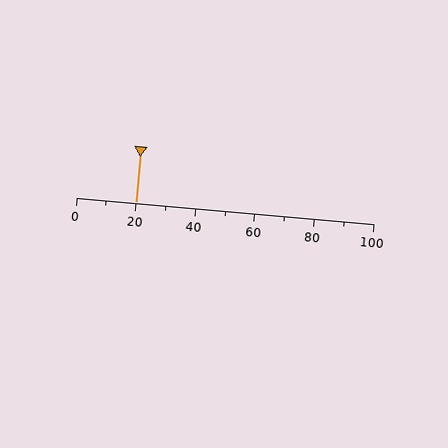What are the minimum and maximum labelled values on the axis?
The axis runs from 0 to 100.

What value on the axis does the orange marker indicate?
The marker indicates approximately 20.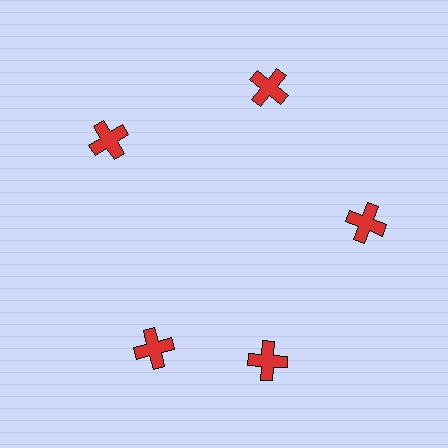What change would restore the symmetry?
The symmetry would be restored by rotating it back into even spacing with its neighbors so that all 5 crosses sit at equal angles and equal distance from the center.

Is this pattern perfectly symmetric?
No. The 5 red crosses are arranged in a ring, but one element near the 8 o'clock position is rotated out of alignment along the ring, breaking the 5-fold rotational symmetry.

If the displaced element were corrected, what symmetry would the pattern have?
It would have 5-fold rotational symmetry — the pattern would map onto itself every 72 degrees.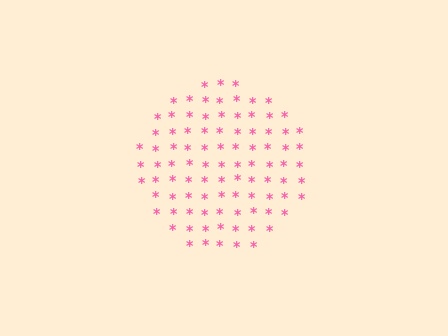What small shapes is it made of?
It is made of small asterisks.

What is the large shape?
The large shape is a circle.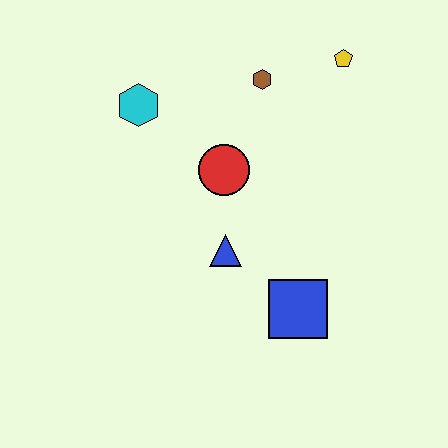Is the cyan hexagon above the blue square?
Yes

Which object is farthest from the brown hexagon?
The blue square is farthest from the brown hexagon.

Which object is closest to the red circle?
The blue triangle is closest to the red circle.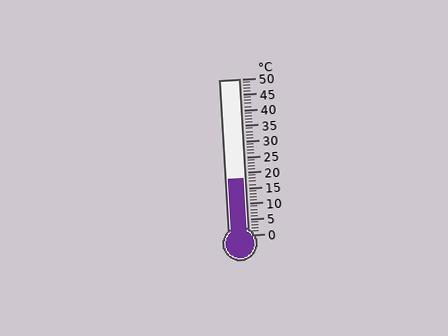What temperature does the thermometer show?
The thermometer shows approximately 18°C.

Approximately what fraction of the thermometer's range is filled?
The thermometer is filled to approximately 35% of its range.